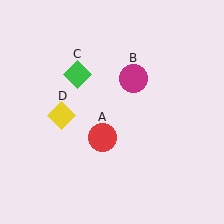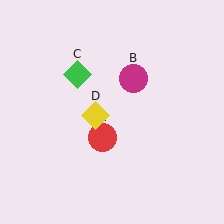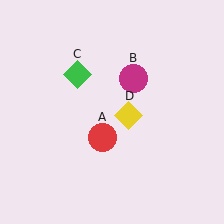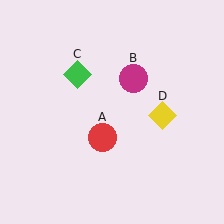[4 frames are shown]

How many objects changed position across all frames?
1 object changed position: yellow diamond (object D).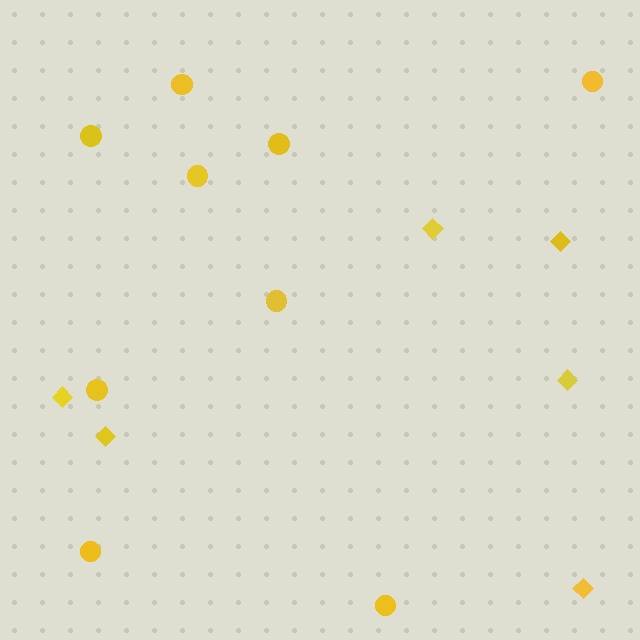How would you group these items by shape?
There are 2 groups: one group of diamonds (6) and one group of circles (9).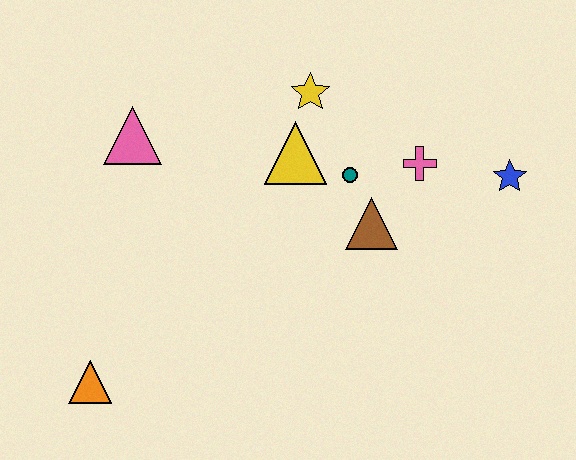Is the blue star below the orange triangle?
No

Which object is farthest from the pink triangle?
The blue star is farthest from the pink triangle.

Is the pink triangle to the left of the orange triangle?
No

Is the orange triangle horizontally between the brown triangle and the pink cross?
No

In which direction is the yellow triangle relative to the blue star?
The yellow triangle is to the left of the blue star.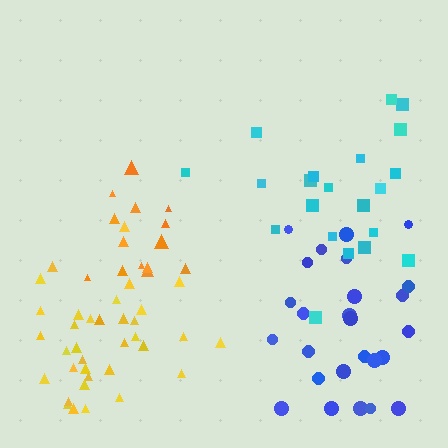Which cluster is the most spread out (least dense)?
Cyan.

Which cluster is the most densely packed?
Yellow.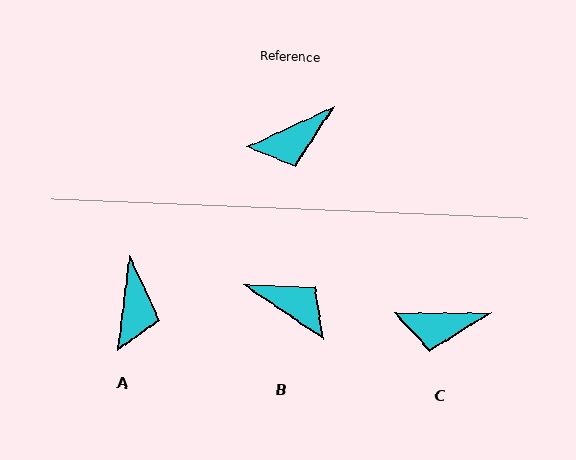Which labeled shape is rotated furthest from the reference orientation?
B, about 121 degrees away.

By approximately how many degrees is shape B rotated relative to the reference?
Approximately 121 degrees counter-clockwise.